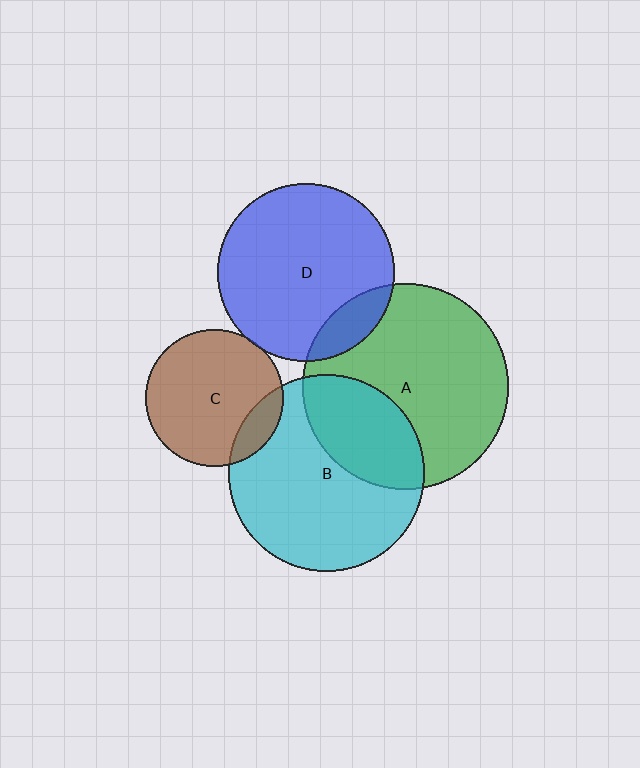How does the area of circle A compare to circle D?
Approximately 1.3 times.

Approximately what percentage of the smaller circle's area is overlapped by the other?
Approximately 15%.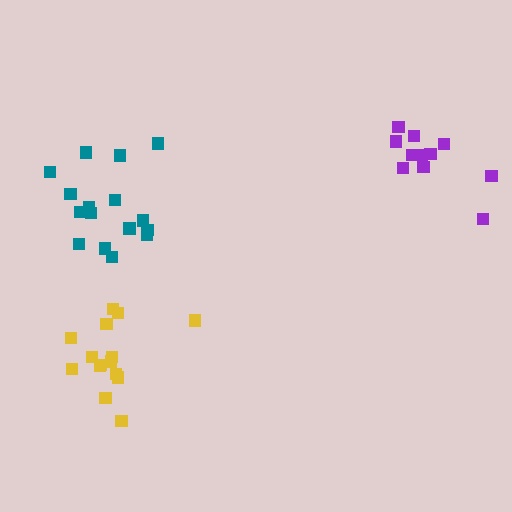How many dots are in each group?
Group 1: 11 dots, Group 2: 15 dots, Group 3: 16 dots (42 total).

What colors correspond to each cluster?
The clusters are colored: purple, yellow, teal.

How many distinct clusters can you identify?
There are 3 distinct clusters.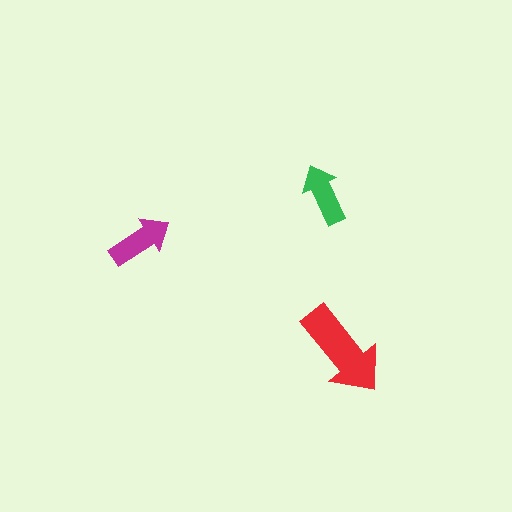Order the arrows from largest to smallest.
the red one, the magenta one, the green one.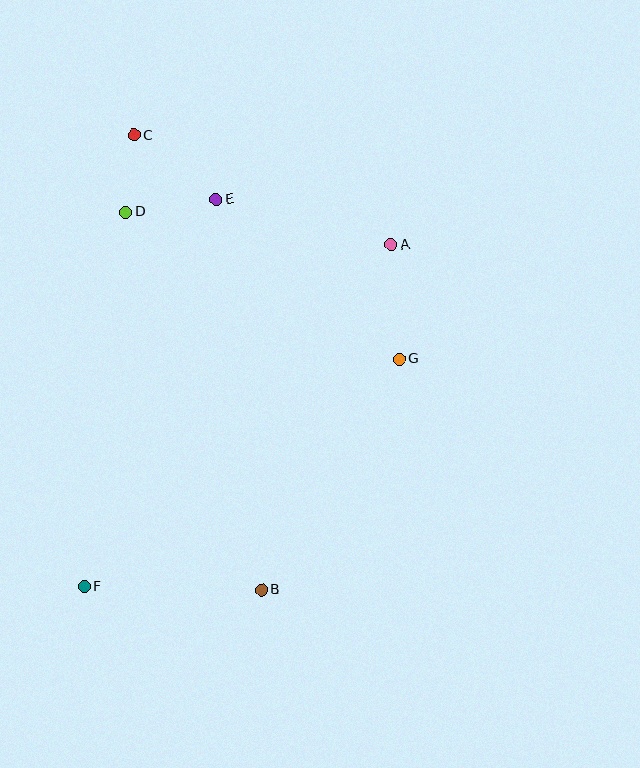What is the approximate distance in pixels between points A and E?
The distance between A and E is approximately 181 pixels.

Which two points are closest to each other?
Points C and D are closest to each other.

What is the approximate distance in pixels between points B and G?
The distance between B and G is approximately 269 pixels.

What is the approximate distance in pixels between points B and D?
The distance between B and D is approximately 402 pixels.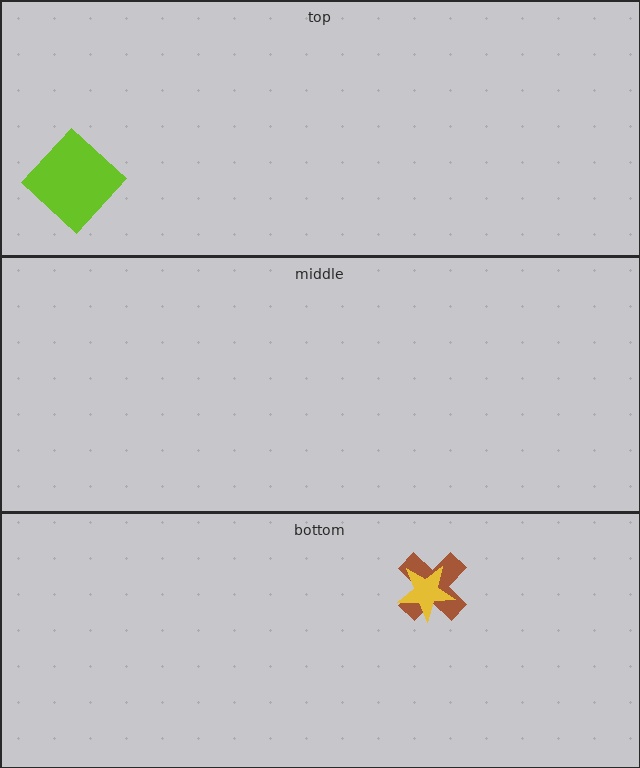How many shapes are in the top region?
1.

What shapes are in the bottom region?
The brown cross, the yellow star.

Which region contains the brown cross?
The bottom region.